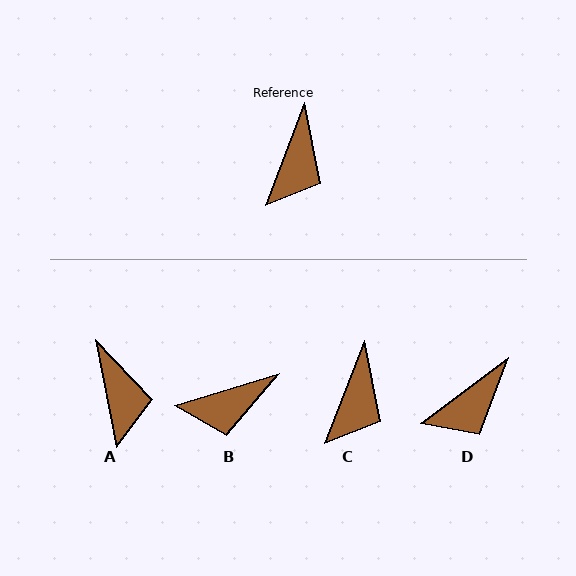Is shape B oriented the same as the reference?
No, it is off by about 52 degrees.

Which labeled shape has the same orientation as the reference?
C.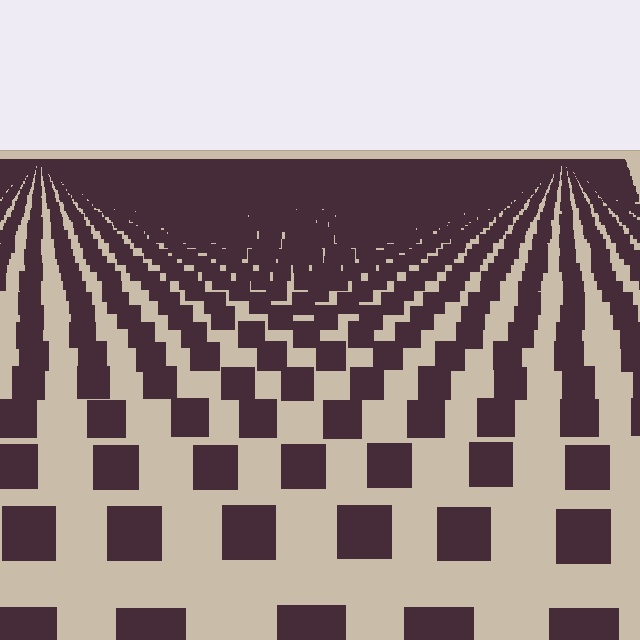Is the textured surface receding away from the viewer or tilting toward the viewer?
The surface is receding away from the viewer. Texture elements get smaller and denser toward the top.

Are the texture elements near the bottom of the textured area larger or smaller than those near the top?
Larger. Near the bottom, elements are closer to the viewer and appear at a bigger on-screen size.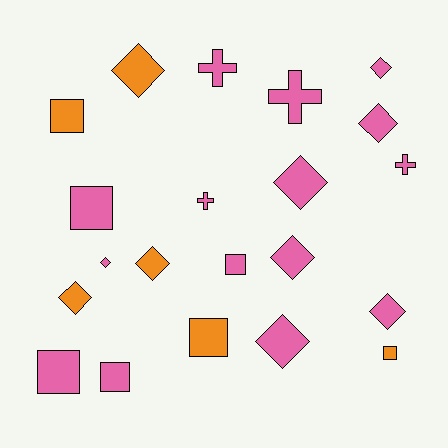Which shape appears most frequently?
Diamond, with 10 objects.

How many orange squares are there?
There are 3 orange squares.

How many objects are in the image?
There are 21 objects.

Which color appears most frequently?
Pink, with 15 objects.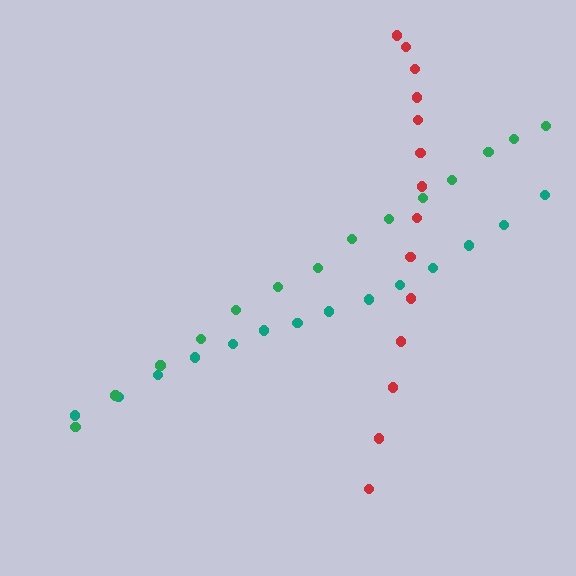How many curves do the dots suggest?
There are 3 distinct paths.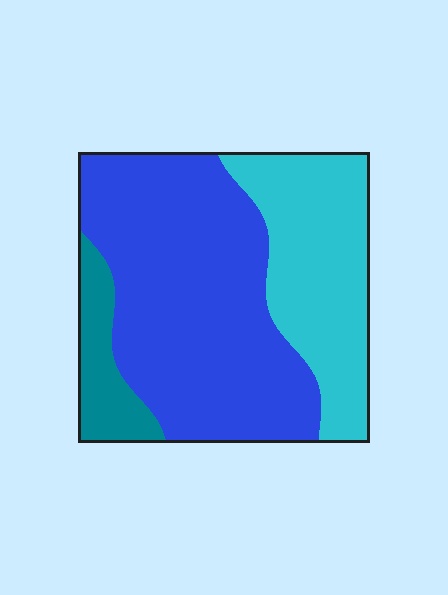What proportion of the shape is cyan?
Cyan takes up about one third (1/3) of the shape.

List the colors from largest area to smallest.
From largest to smallest: blue, cyan, teal.